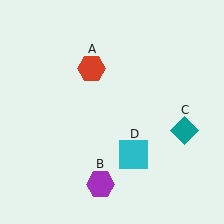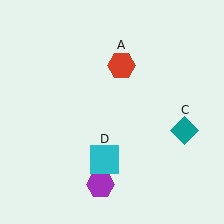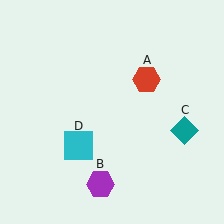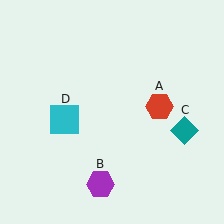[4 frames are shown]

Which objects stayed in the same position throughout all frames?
Purple hexagon (object B) and teal diamond (object C) remained stationary.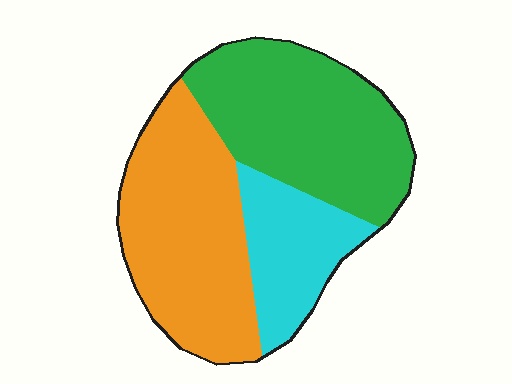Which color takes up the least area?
Cyan, at roughly 20%.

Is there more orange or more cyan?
Orange.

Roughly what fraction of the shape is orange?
Orange takes up about two fifths (2/5) of the shape.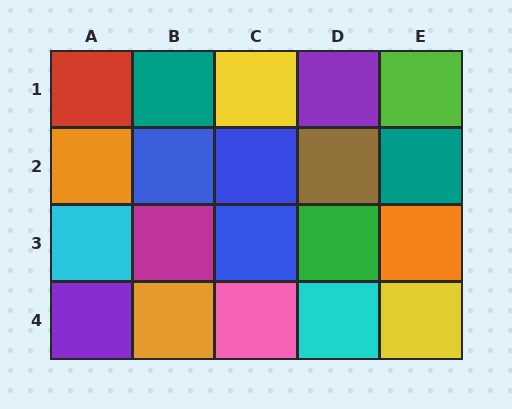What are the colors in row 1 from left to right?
Red, teal, yellow, purple, lime.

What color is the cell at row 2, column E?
Teal.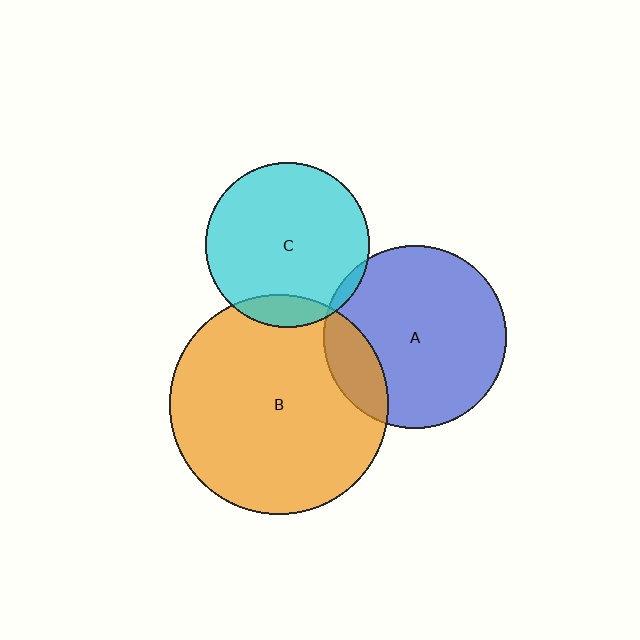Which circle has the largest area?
Circle B (orange).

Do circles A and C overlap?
Yes.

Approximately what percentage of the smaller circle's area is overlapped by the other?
Approximately 5%.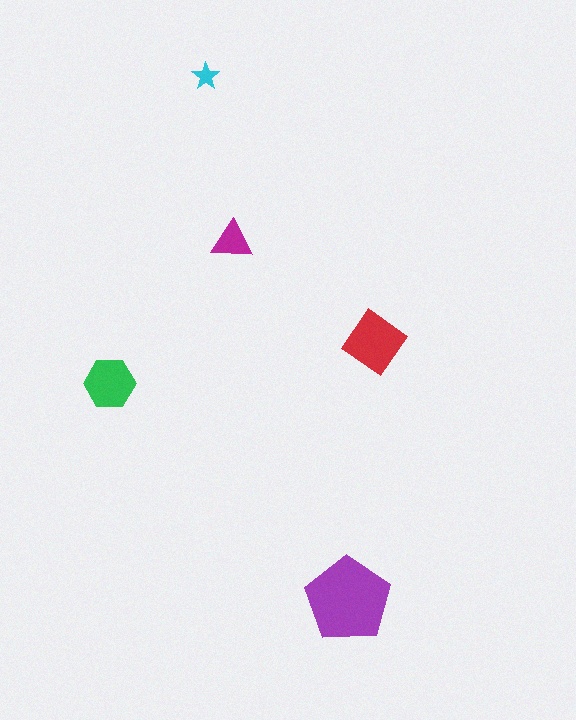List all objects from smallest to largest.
The cyan star, the magenta triangle, the green hexagon, the red diamond, the purple pentagon.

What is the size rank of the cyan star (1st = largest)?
5th.